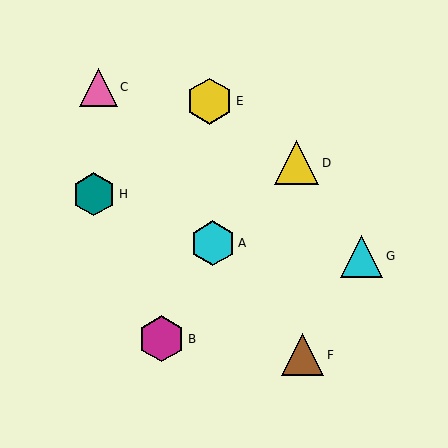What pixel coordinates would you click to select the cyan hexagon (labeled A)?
Click at (213, 243) to select the cyan hexagon A.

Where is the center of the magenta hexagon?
The center of the magenta hexagon is at (162, 339).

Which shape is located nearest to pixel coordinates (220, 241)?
The cyan hexagon (labeled A) at (213, 243) is nearest to that location.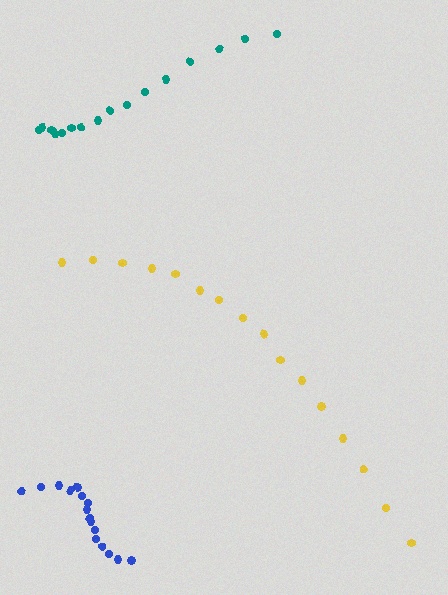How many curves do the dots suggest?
There are 3 distinct paths.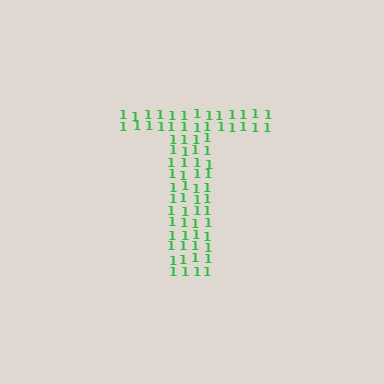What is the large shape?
The large shape is the letter T.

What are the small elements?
The small elements are digit 1's.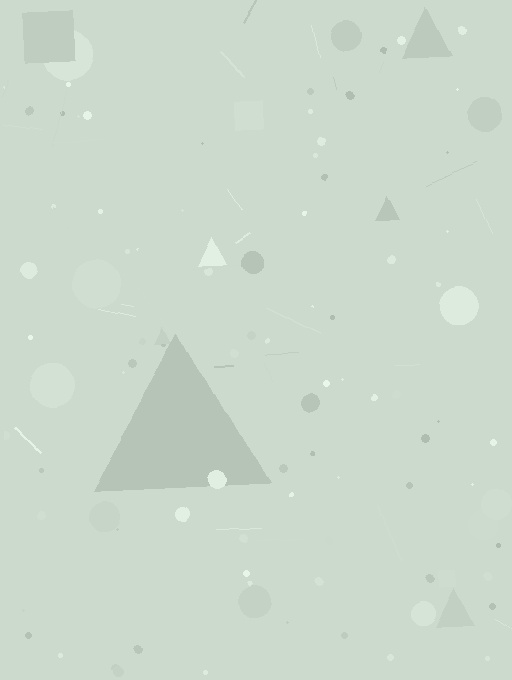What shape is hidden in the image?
A triangle is hidden in the image.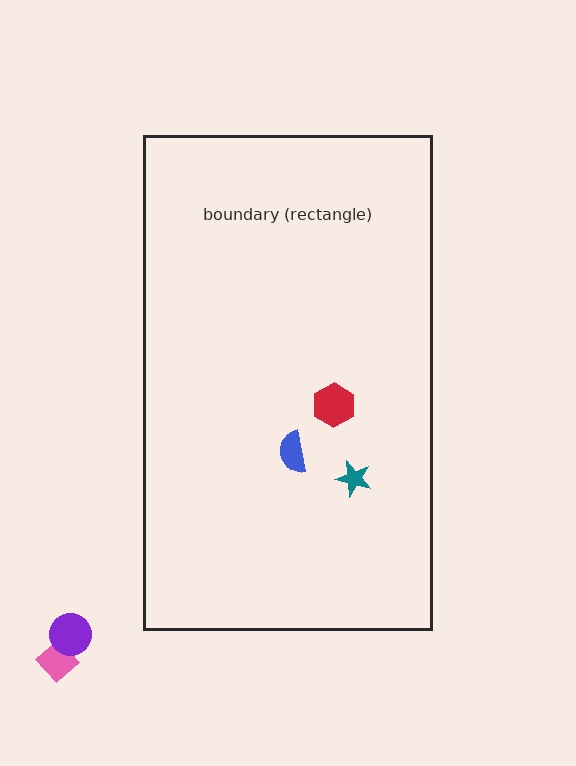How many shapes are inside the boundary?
3 inside, 2 outside.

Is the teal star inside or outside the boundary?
Inside.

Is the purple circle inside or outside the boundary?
Outside.